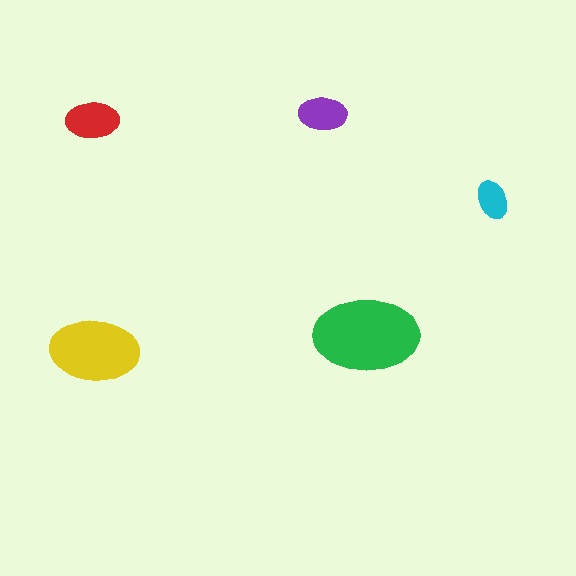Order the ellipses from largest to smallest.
the green one, the yellow one, the red one, the purple one, the cyan one.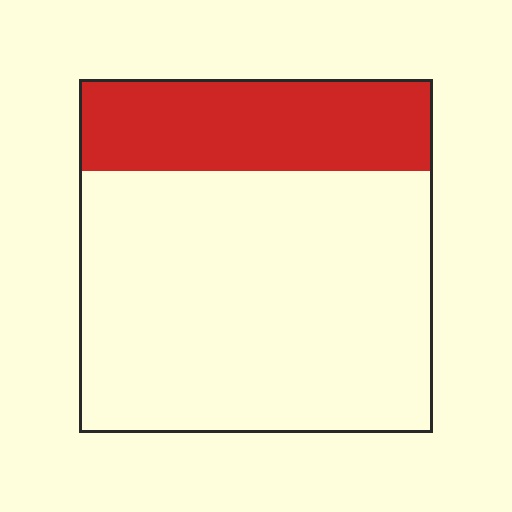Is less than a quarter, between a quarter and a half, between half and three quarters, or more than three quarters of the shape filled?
Between a quarter and a half.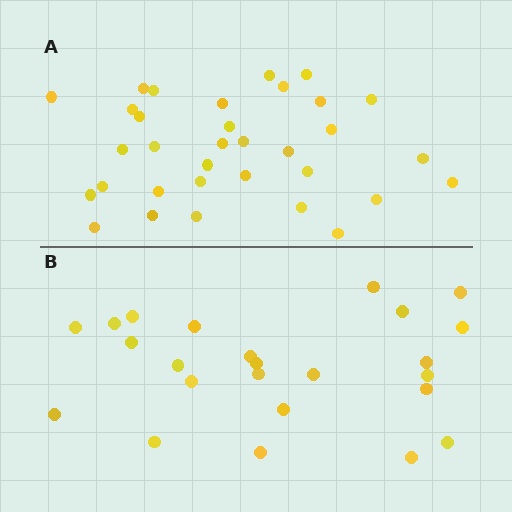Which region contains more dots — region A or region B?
Region A (the top region) has more dots.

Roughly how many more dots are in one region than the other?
Region A has roughly 8 or so more dots than region B.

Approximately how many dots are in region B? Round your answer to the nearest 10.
About 20 dots. (The exact count is 24, which rounds to 20.)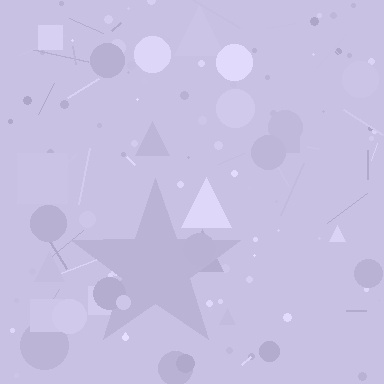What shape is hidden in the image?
A star is hidden in the image.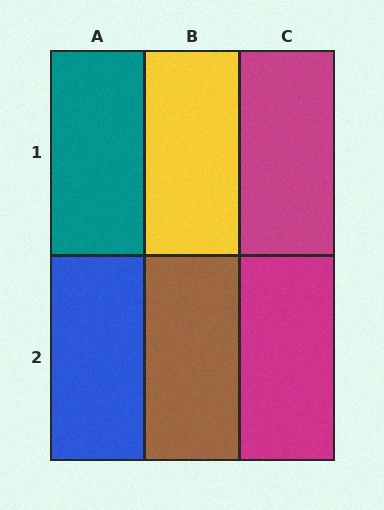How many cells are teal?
1 cell is teal.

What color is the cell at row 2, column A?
Blue.